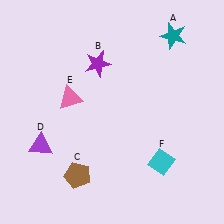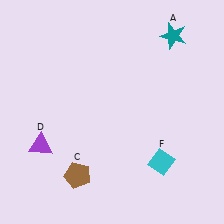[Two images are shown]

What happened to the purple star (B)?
The purple star (B) was removed in Image 2. It was in the top-left area of Image 1.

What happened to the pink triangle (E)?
The pink triangle (E) was removed in Image 2. It was in the top-left area of Image 1.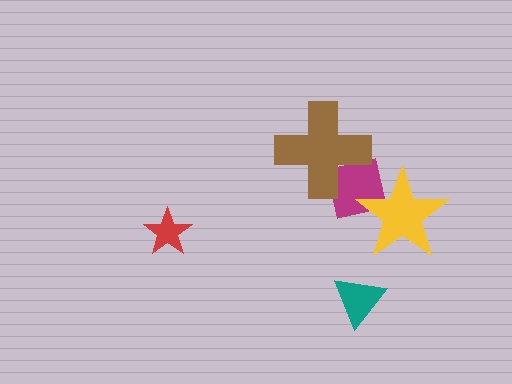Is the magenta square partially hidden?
Yes, it is partially covered by another shape.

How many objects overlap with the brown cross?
1 object overlaps with the brown cross.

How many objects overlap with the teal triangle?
0 objects overlap with the teal triangle.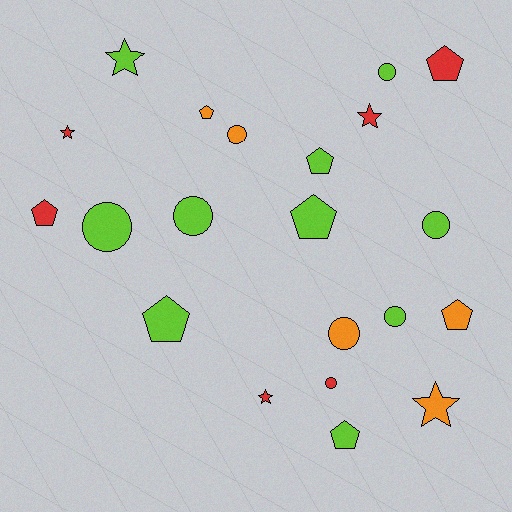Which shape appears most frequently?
Circle, with 8 objects.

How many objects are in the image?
There are 21 objects.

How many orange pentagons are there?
There are 2 orange pentagons.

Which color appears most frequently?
Lime, with 10 objects.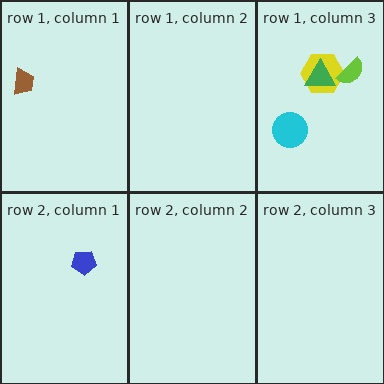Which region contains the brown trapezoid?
The row 1, column 1 region.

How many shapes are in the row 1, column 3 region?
4.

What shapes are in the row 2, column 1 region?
The blue pentagon.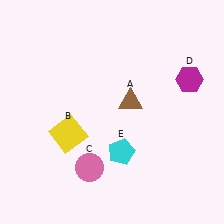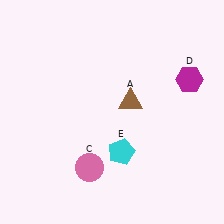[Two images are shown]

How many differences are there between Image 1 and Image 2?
There is 1 difference between the two images.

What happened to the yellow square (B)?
The yellow square (B) was removed in Image 2. It was in the bottom-left area of Image 1.